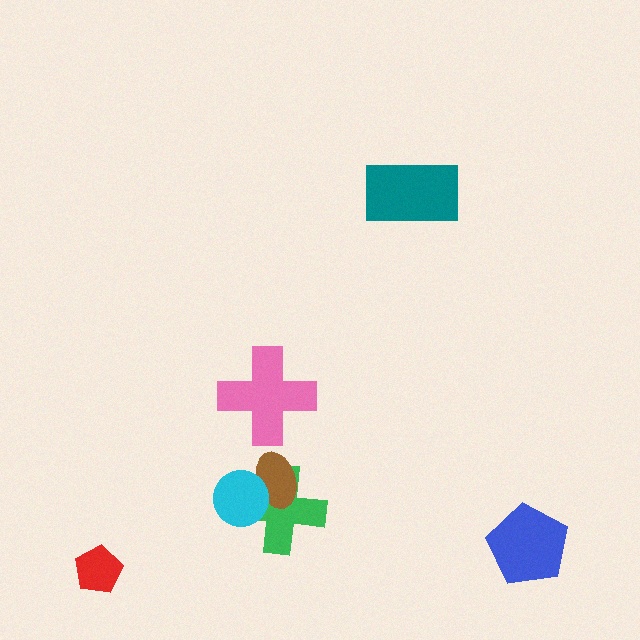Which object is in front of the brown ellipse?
The cyan circle is in front of the brown ellipse.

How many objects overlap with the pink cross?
0 objects overlap with the pink cross.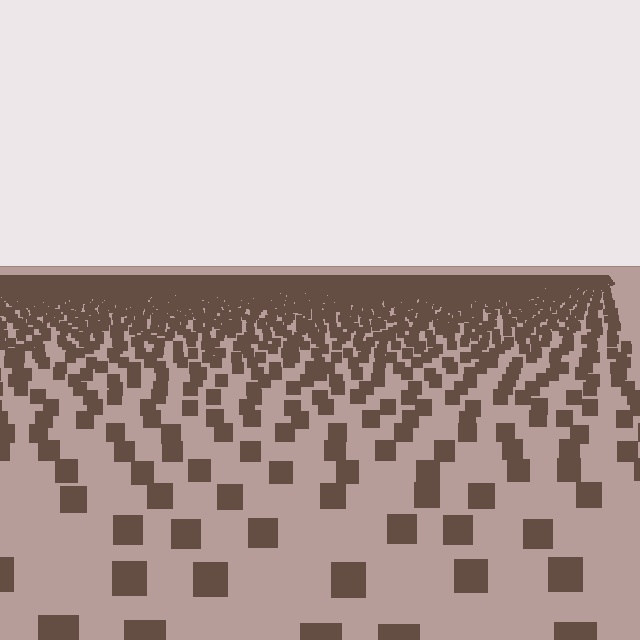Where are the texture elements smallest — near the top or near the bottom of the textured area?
Near the top.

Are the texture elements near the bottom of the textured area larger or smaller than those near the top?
Larger. Near the bottom, elements are closer to the viewer and appear at a bigger on-screen size.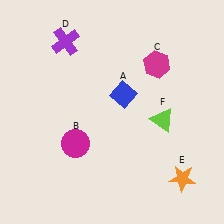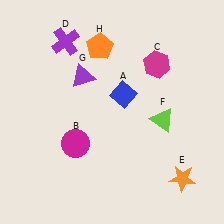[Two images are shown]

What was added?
A purple triangle (G), an orange pentagon (H) were added in Image 2.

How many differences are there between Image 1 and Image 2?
There are 2 differences between the two images.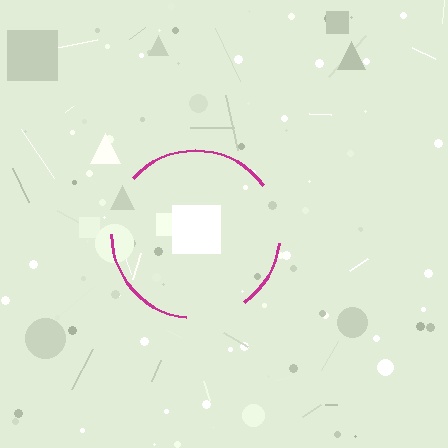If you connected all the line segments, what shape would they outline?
They would outline a circle.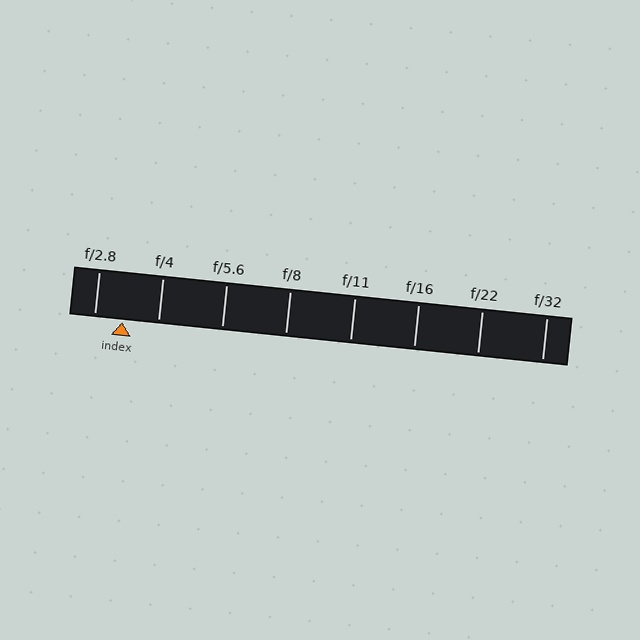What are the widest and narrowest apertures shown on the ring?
The widest aperture shown is f/2.8 and the narrowest is f/32.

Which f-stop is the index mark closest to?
The index mark is closest to f/2.8.